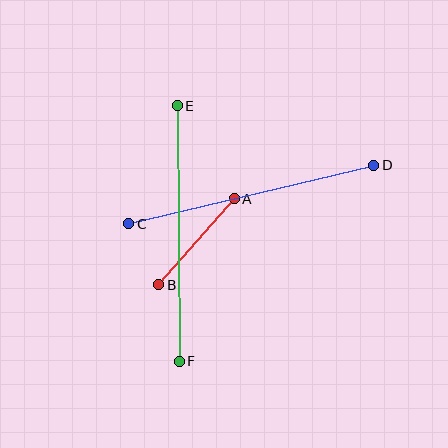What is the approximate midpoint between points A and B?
The midpoint is at approximately (196, 242) pixels.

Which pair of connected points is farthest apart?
Points E and F are farthest apart.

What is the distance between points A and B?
The distance is approximately 114 pixels.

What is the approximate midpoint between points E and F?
The midpoint is at approximately (178, 233) pixels.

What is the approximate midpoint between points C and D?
The midpoint is at approximately (251, 194) pixels.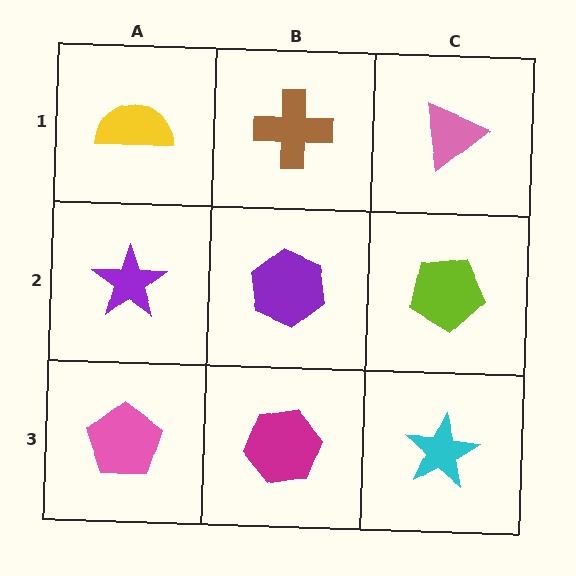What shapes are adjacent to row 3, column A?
A purple star (row 2, column A), a magenta hexagon (row 3, column B).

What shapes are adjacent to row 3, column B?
A purple hexagon (row 2, column B), a pink pentagon (row 3, column A), a cyan star (row 3, column C).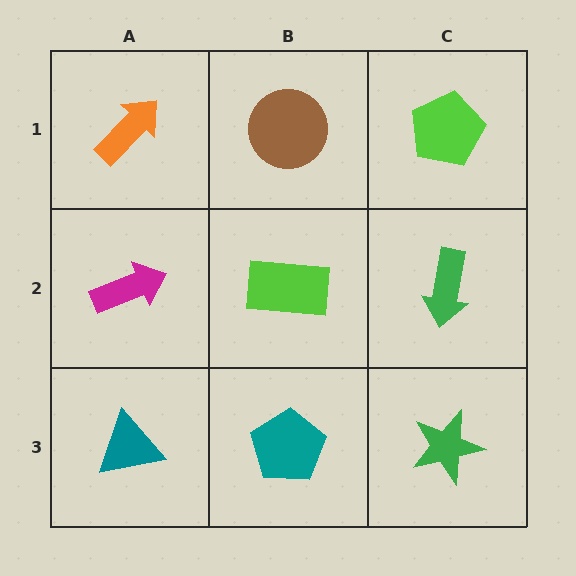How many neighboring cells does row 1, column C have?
2.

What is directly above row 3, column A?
A magenta arrow.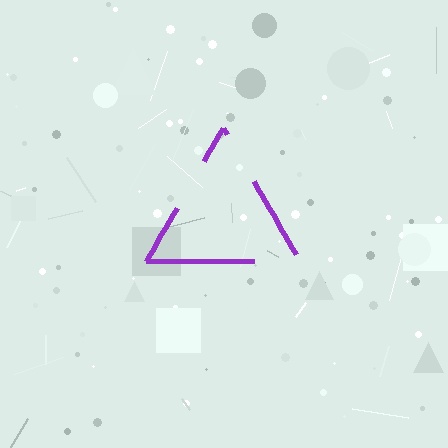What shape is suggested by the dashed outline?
The dashed outline suggests a triangle.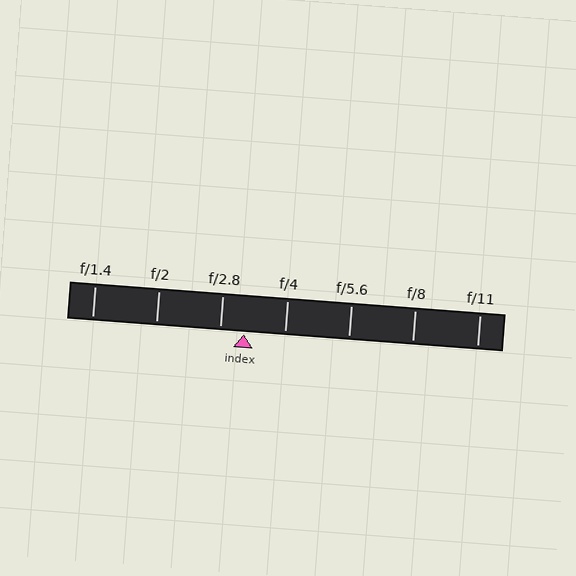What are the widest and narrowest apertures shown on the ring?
The widest aperture shown is f/1.4 and the narrowest is f/11.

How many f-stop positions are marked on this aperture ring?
There are 7 f-stop positions marked.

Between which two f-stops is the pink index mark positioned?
The index mark is between f/2.8 and f/4.